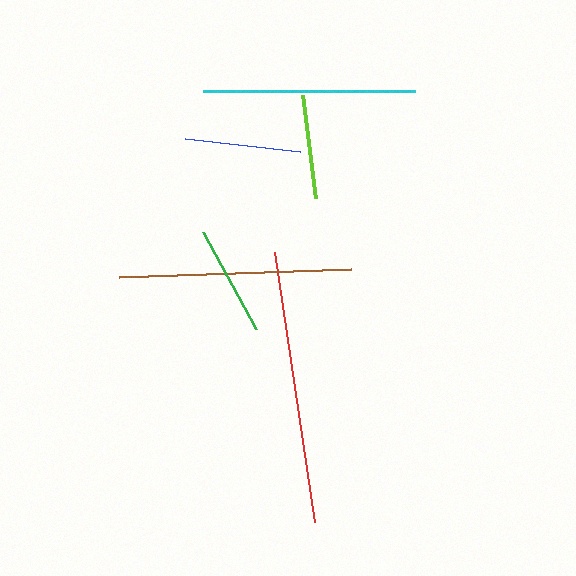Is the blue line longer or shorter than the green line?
The blue line is longer than the green line.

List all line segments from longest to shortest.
From longest to shortest: red, brown, cyan, blue, green, lime.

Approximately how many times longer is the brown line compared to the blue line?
The brown line is approximately 2.0 times the length of the blue line.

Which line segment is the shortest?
The lime line is the shortest at approximately 104 pixels.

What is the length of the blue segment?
The blue segment is approximately 116 pixels long.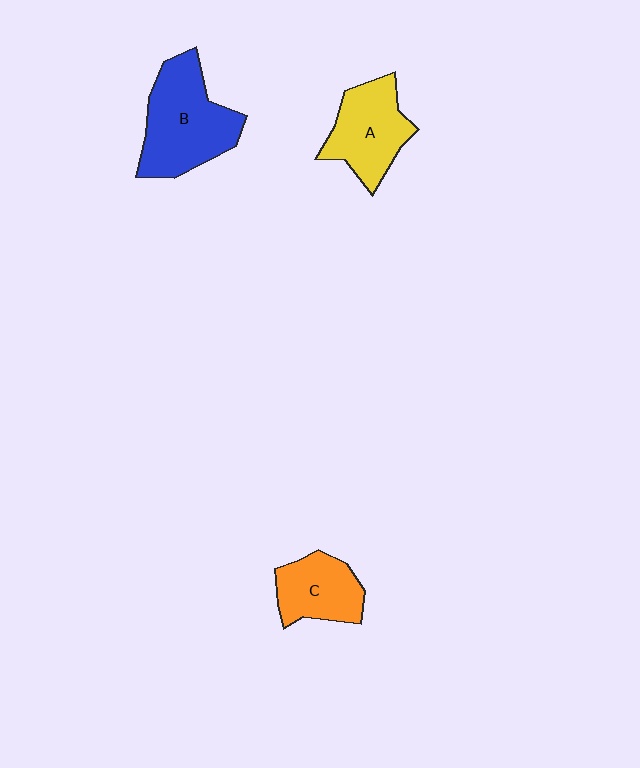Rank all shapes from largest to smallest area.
From largest to smallest: B (blue), A (yellow), C (orange).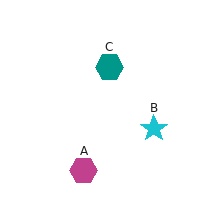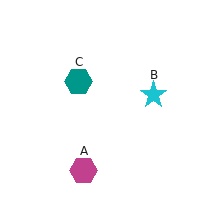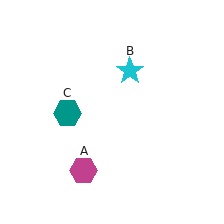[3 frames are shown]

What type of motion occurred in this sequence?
The cyan star (object B), teal hexagon (object C) rotated counterclockwise around the center of the scene.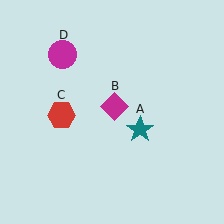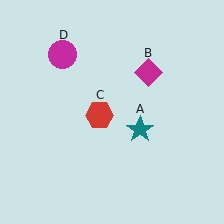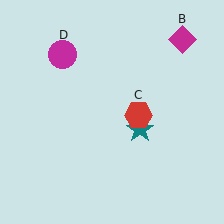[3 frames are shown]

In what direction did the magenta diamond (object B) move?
The magenta diamond (object B) moved up and to the right.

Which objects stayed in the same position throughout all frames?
Teal star (object A) and magenta circle (object D) remained stationary.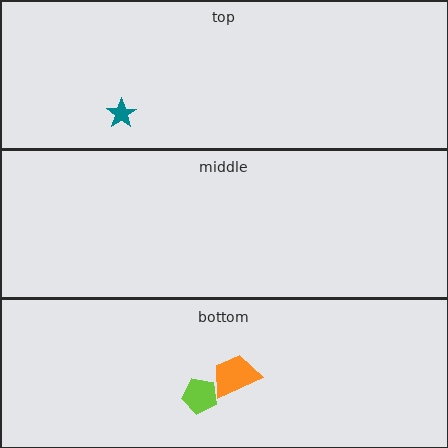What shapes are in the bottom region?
The lime pentagon, the orange trapezoid.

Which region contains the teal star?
The top region.